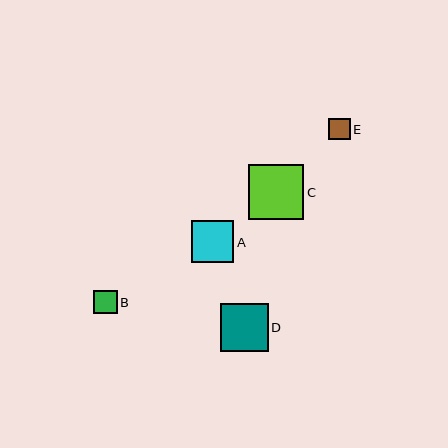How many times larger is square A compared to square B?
Square A is approximately 1.8 times the size of square B.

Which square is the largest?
Square C is the largest with a size of approximately 55 pixels.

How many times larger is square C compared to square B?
Square C is approximately 2.3 times the size of square B.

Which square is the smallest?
Square E is the smallest with a size of approximately 21 pixels.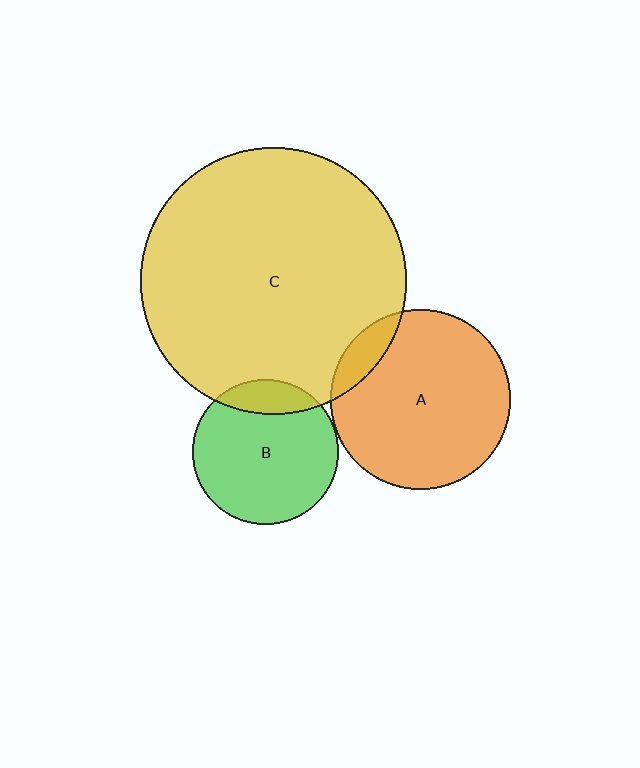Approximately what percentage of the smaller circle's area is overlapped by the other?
Approximately 10%.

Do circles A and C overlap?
Yes.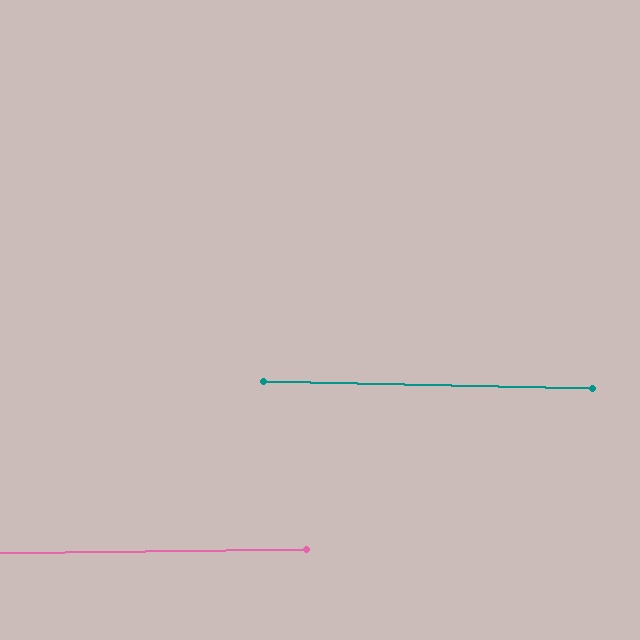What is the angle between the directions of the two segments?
Approximately 2 degrees.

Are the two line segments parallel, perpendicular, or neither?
Parallel — their directions differ by only 1.9°.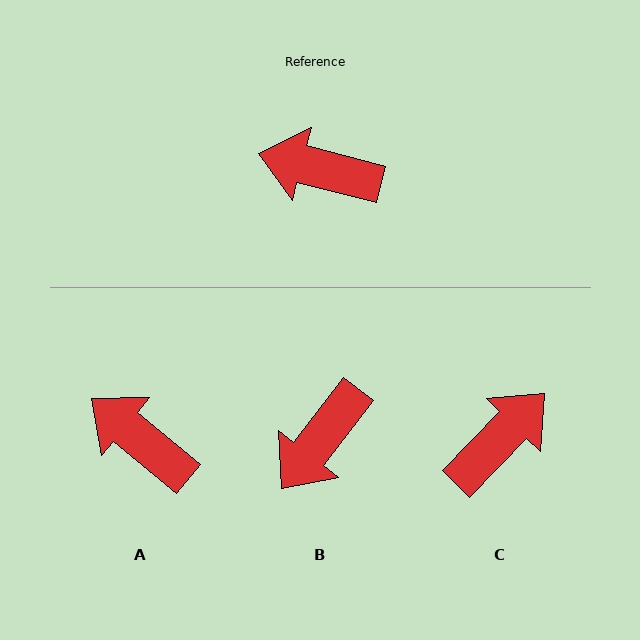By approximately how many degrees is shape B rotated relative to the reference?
Approximately 66 degrees counter-clockwise.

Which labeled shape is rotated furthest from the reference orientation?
C, about 120 degrees away.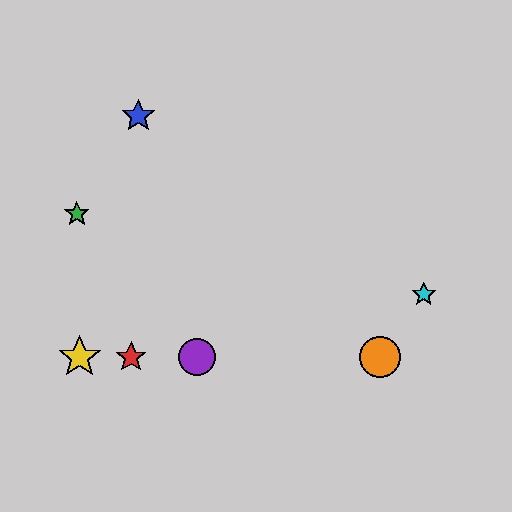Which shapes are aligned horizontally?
The red star, the yellow star, the purple circle, the orange circle are aligned horizontally.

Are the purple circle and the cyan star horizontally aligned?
No, the purple circle is at y≈357 and the cyan star is at y≈294.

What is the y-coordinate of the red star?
The red star is at y≈357.